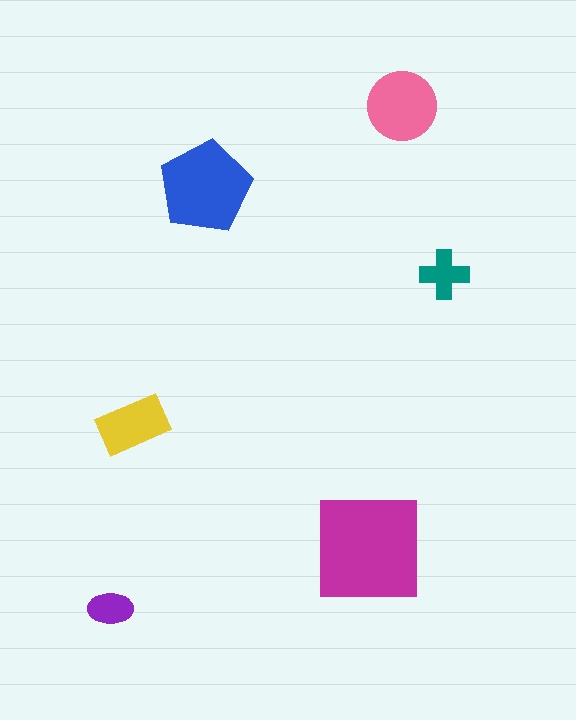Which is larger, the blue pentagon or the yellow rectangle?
The blue pentagon.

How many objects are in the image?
There are 6 objects in the image.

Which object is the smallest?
The purple ellipse.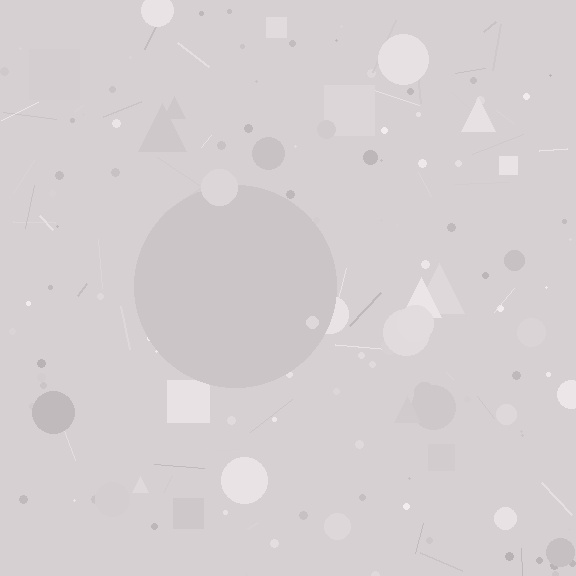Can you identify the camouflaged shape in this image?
The camouflaged shape is a circle.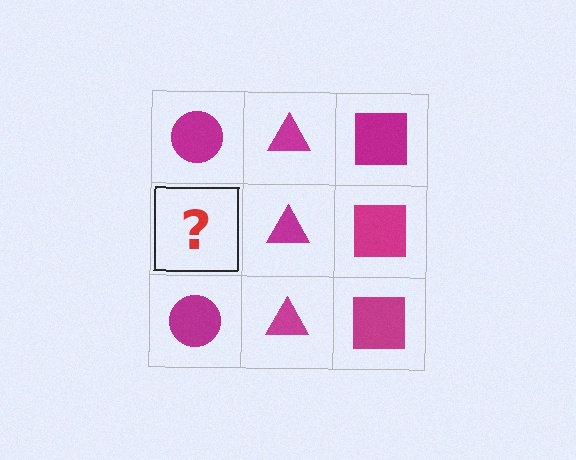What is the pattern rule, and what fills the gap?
The rule is that each column has a consistent shape. The gap should be filled with a magenta circle.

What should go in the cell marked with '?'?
The missing cell should contain a magenta circle.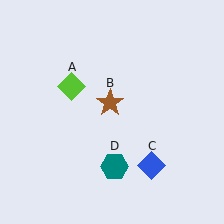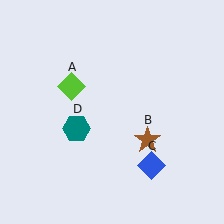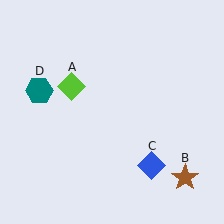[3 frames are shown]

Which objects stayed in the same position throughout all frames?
Lime diamond (object A) and blue diamond (object C) remained stationary.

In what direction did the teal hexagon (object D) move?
The teal hexagon (object D) moved up and to the left.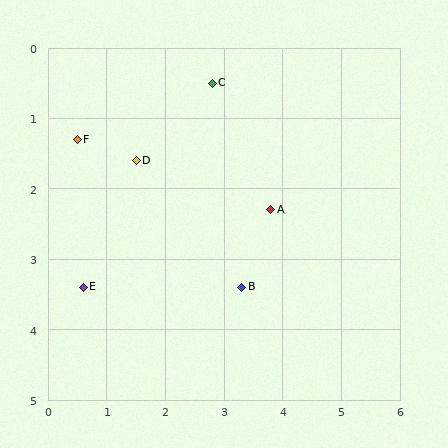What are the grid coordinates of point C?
Point C is at approximately (2.8, 0.5).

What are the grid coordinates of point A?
Point A is at approximately (3.8, 2.3).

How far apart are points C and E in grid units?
Points C and E are about 3.6 grid units apart.